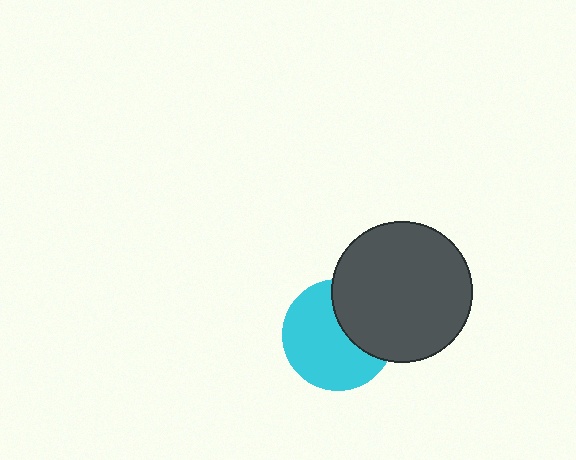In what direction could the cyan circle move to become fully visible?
The cyan circle could move left. That would shift it out from behind the dark gray circle entirely.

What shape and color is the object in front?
The object in front is a dark gray circle.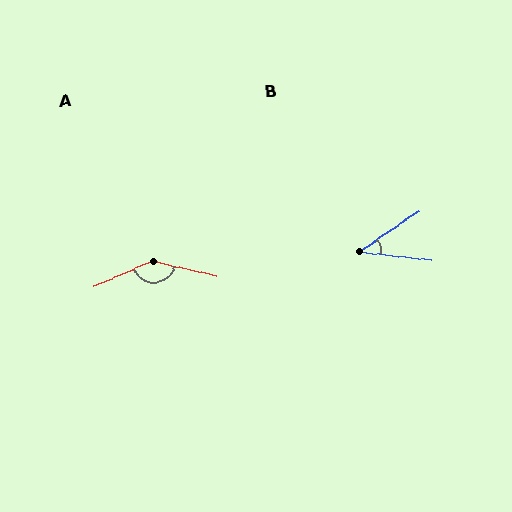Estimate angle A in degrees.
Approximately 143 degrees.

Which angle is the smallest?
B, at approximately 40 degrees.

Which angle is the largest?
A, at approximately 143 degrees.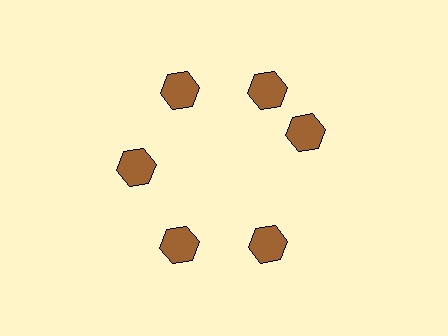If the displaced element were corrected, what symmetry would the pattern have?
It would have 6-fold rotational symmetry — the pattern would map onto itself every 60 degrees.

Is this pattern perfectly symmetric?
No. The 6 brown hexagons are arranged in a ring, but one element near the 3 o'clock position is rotated out of alignment along the ring, breaking the 6-fold rotational symmetry.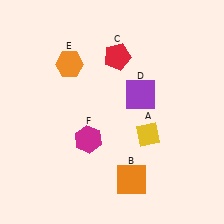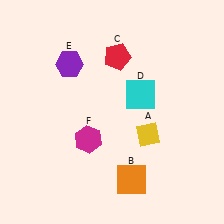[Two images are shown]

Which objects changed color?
D changed from purple to cyan. E changed from orange to purple.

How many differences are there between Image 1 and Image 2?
There are 2 differences between the two images.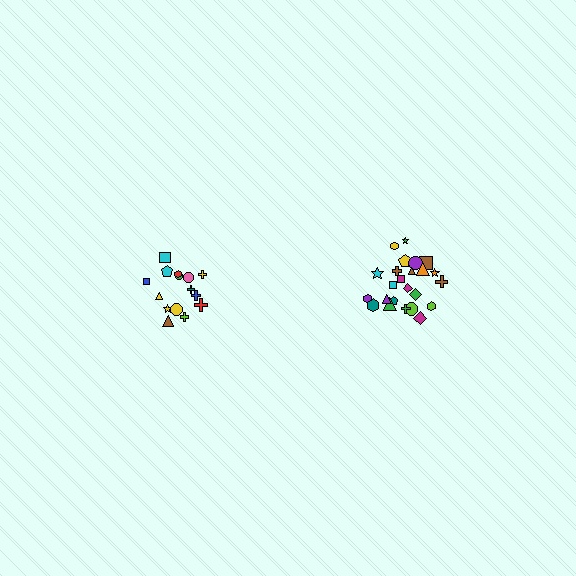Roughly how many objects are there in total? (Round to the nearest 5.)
Roughly 40 objects in total.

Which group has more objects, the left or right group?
The right group.